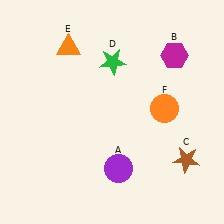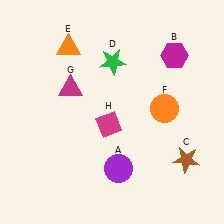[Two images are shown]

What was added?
A magenta triangle (G), a magenta diamond (H) were added in Image 2.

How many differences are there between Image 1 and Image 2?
There are 2 differences between the two images.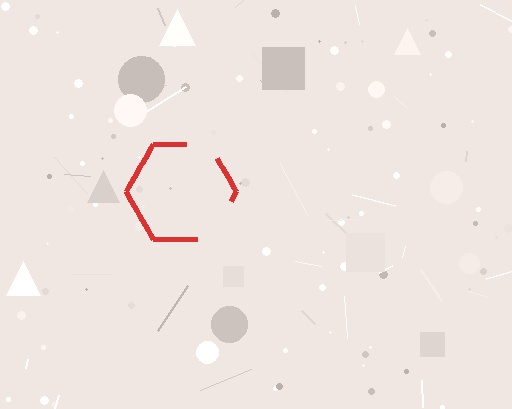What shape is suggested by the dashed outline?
The dashed outline suggests a hexagon.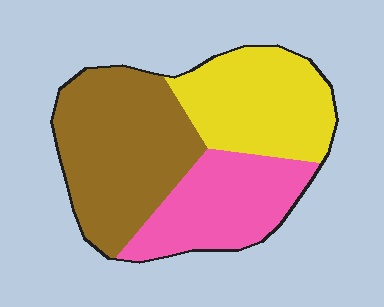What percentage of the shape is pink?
Pink takes up about one quarter (1/4) of the shape.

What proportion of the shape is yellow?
Yellow covers about 30% of the shape.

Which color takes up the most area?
Brown, at roughly 40%.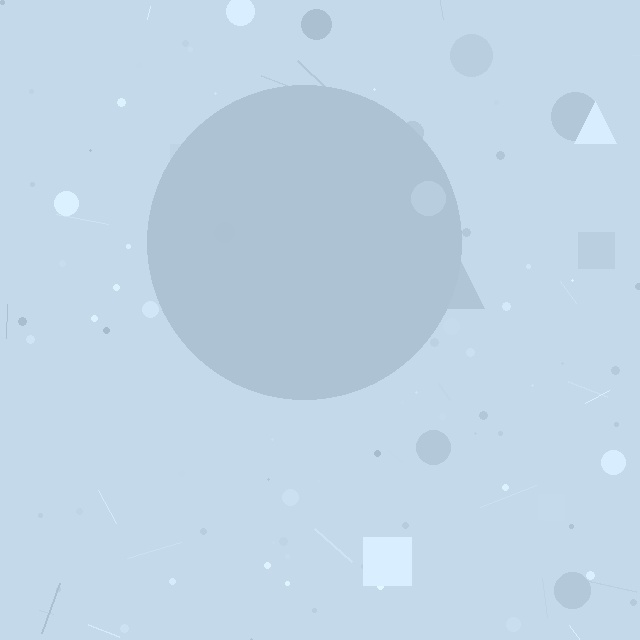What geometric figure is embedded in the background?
A circle is embedded in the background.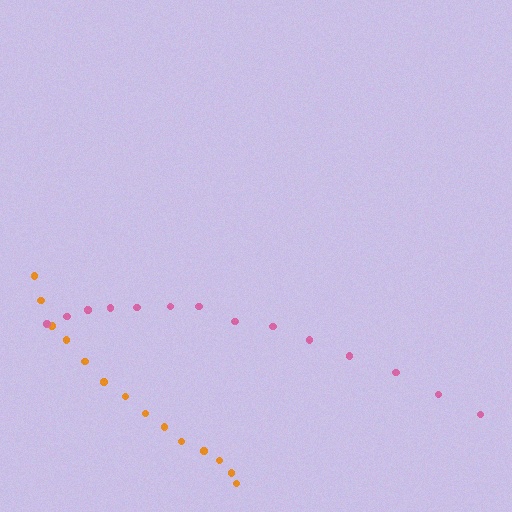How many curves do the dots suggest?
There are 2 distinct paths.